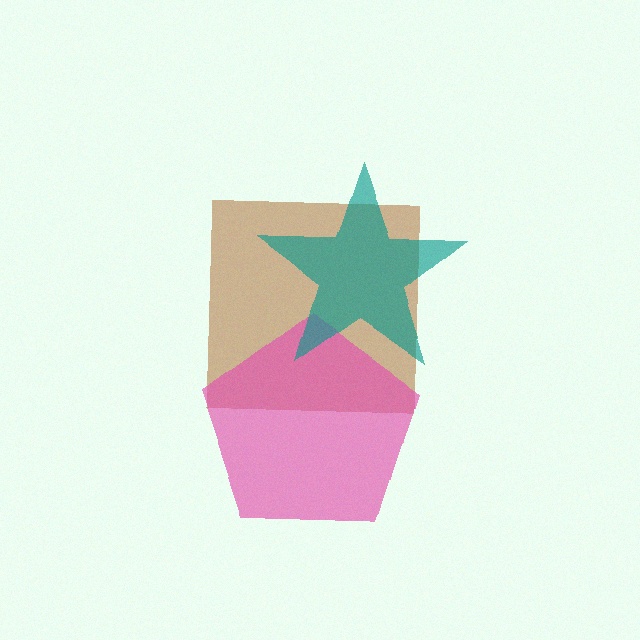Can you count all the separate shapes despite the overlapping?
Yes, there are 3 separate shapes.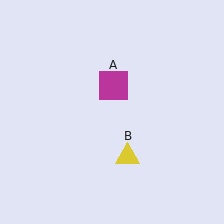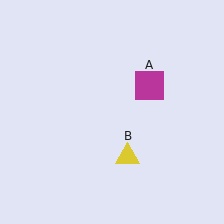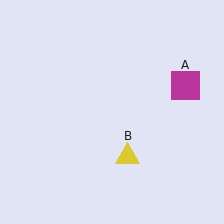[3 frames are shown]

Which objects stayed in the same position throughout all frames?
Yellow triangle (object B) remained stationary.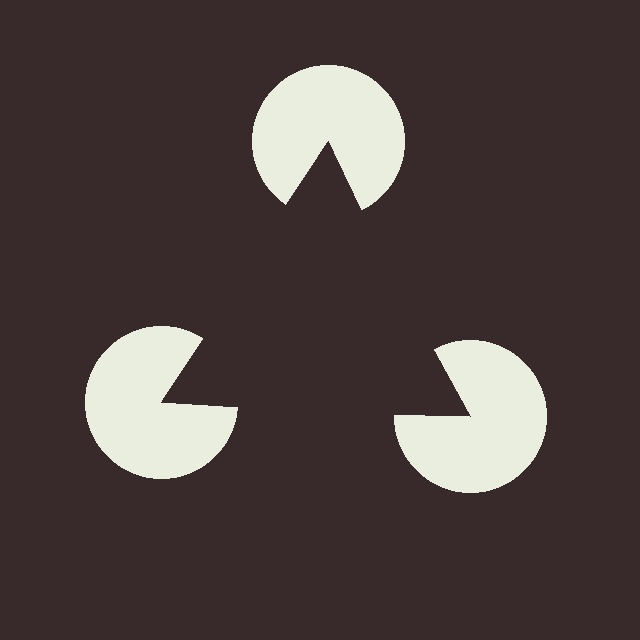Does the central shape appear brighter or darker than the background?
It typically appears slightly darker than the background, even though no actual brightness change is drawn.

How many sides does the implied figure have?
3 sides.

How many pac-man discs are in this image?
There are 3 — one at each vertex of the illusory triangle.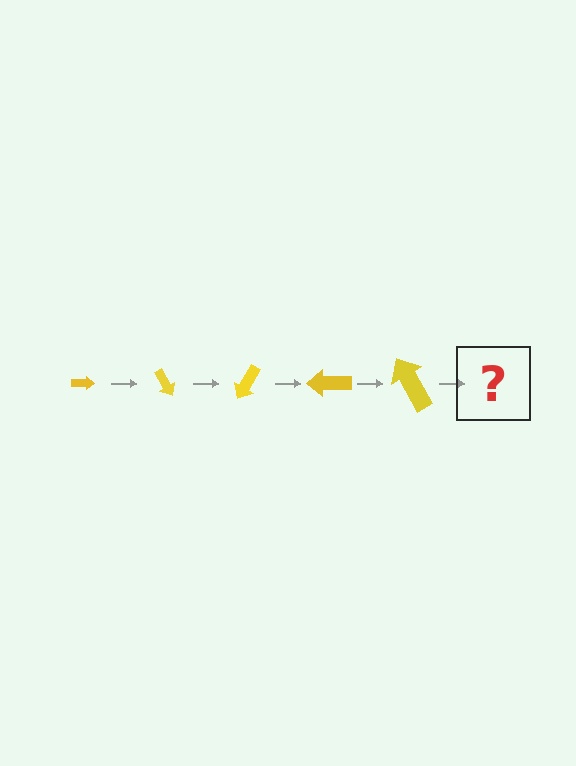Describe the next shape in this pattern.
It should be an arrow, larger than the previous one and rotated 300 degrees from the start.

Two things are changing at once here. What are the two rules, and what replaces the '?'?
The two rules are that the arrow grows larger each step and it rotates 60 degrees each step. The '?' should be an arrow, larger than the previous one and rotated 300 degrees from the start.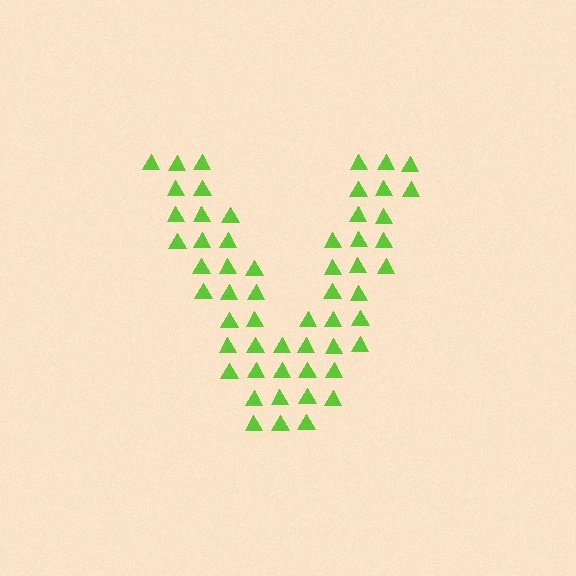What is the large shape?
The large shape is the letter V.